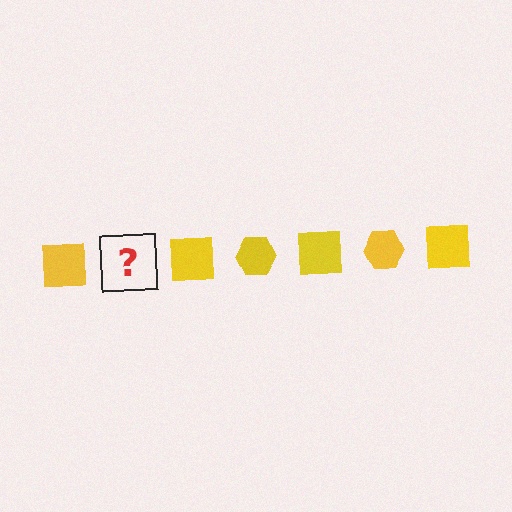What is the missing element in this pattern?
The missing element is a yellow hexagon.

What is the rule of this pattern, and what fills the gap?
The rule is that the pattern cycles through square, hexagon shapes in yellow. The gap should be filled with a yellow hexagon.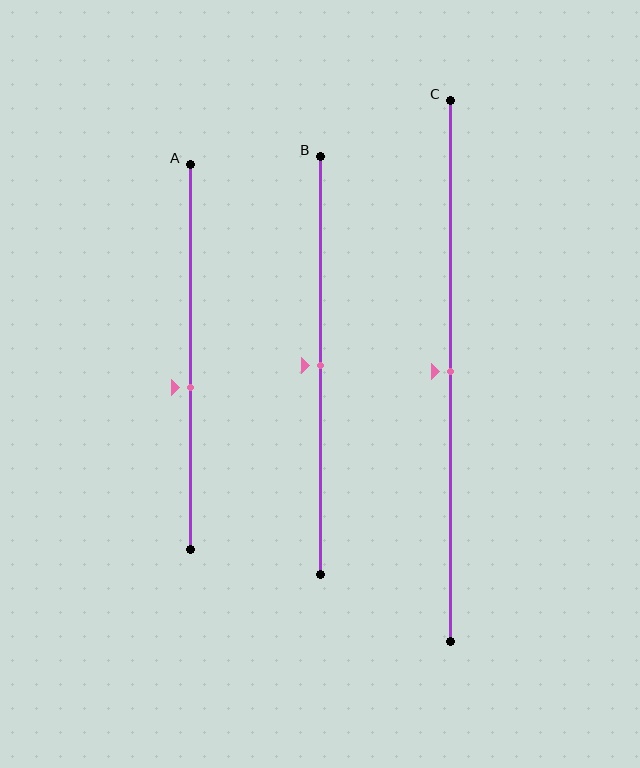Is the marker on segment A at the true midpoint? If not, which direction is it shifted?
No, the marker on segment A is shifted downward by about 8% of the segment length.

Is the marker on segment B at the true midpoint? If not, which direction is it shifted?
Yes, the marker on segment B is at the true midpoint.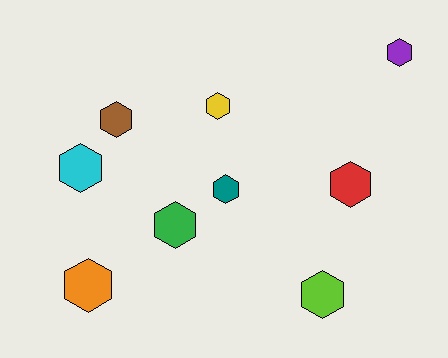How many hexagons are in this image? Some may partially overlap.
There are 9 hexagons.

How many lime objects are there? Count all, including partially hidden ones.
There is 1 lime object.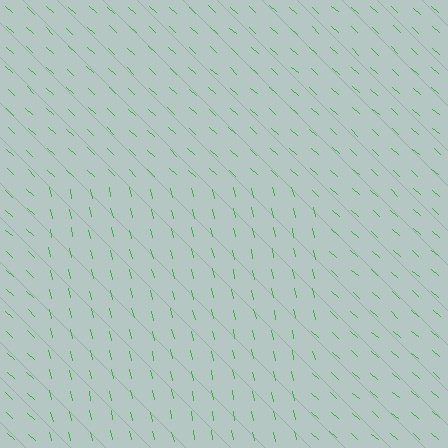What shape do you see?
I see a rectangle.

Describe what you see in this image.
The image is filled with small green line segments. A rectangle region in the image has lines oriented differently from the surrounding lines, creating a visible texture boundary.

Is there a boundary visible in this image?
Yes, there is a texture boundary formed by a change in line orientation.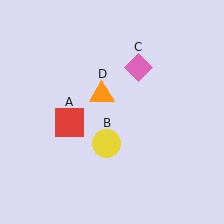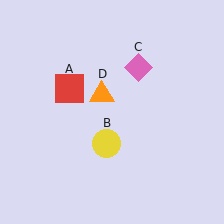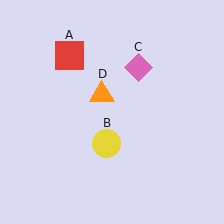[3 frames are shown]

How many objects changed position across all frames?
1 object changed position: red square (object A).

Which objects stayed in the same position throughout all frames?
Yellow circle (object B) and pink diamond (object C) and orange triangle (object D) remained stationary.